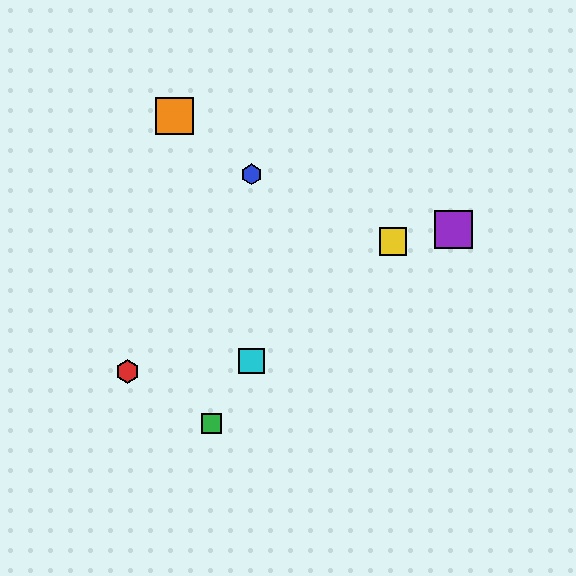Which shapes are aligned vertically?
The blue hexagon, the cyan square are aligned vertically.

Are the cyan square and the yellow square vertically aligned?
No, the cyan square is at x≈252 and the yellow square is at x≈393.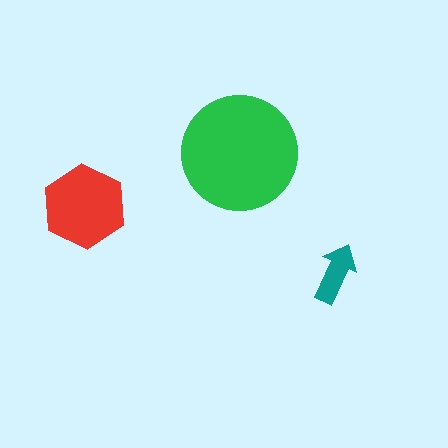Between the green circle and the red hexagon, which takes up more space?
The green circle.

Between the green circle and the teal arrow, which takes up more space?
The green circle.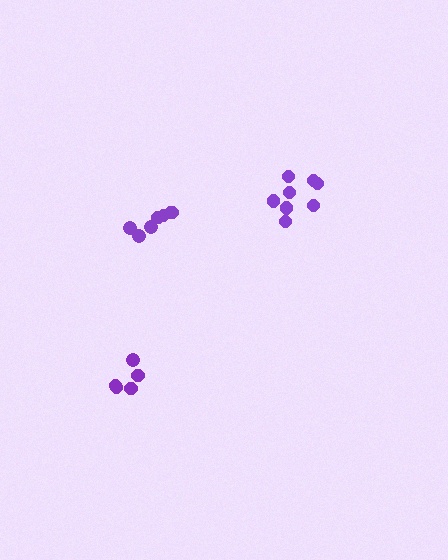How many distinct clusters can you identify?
There are 3 distinct clusters.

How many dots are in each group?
Group 1: 5 dots, Group 2: 7 dots, Group 3: 8 dots (20 total).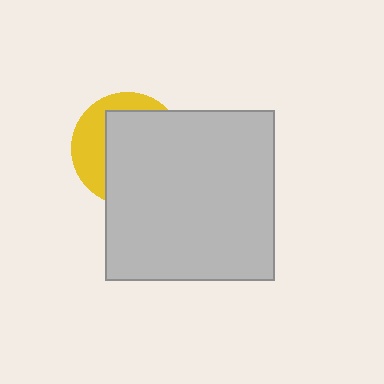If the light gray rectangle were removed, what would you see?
You would see the complete yellow circle.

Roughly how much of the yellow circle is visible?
A small part of it is visible (roughly 34%).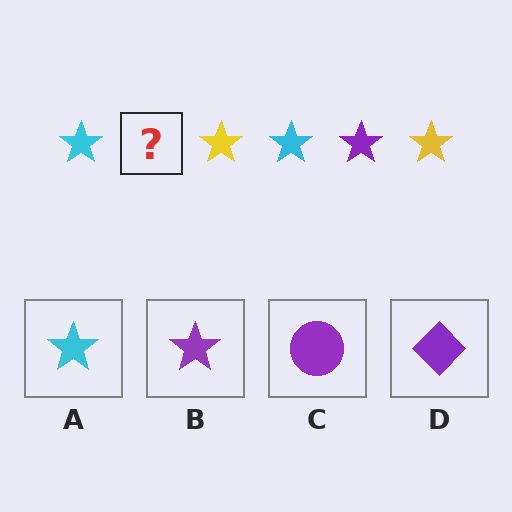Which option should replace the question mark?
Option B.